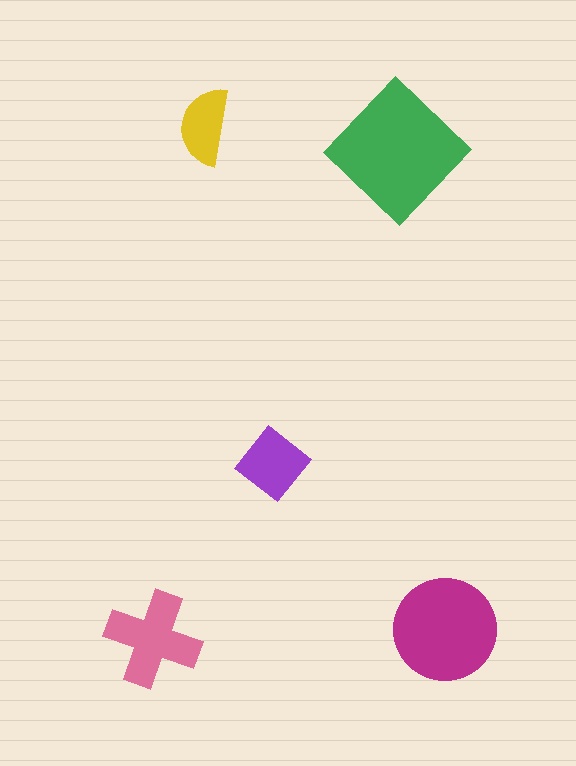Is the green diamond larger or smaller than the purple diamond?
Larger.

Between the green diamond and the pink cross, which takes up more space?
The green diamond.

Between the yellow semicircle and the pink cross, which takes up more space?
The pink cross.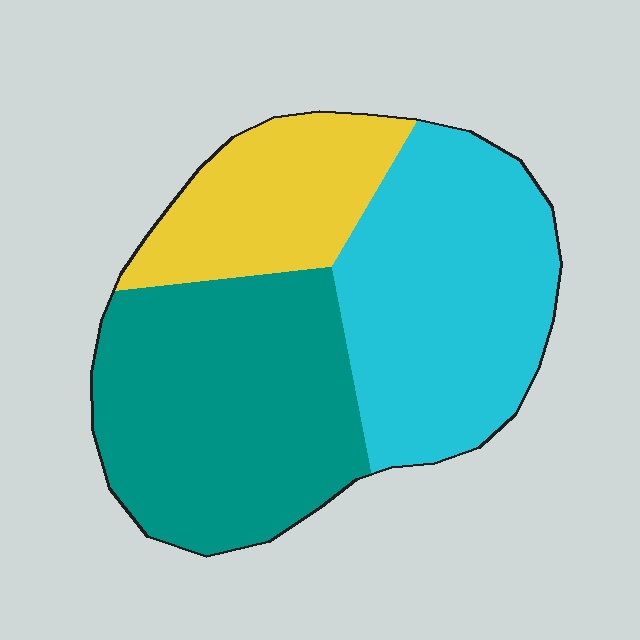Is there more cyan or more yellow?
Cyan.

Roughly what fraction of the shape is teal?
Teal takes up about two fifths (2/5) of the shape.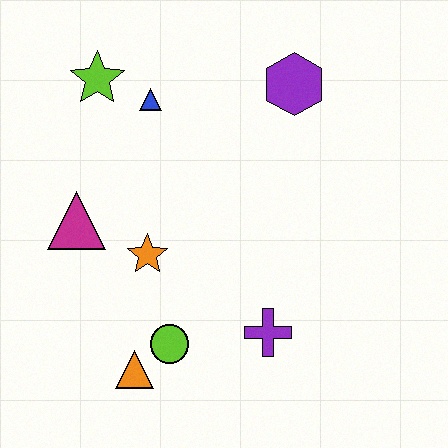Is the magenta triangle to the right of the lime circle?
No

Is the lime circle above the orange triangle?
Yes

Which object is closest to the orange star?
The magenta triangle is closest to the orange star.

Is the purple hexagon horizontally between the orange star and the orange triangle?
No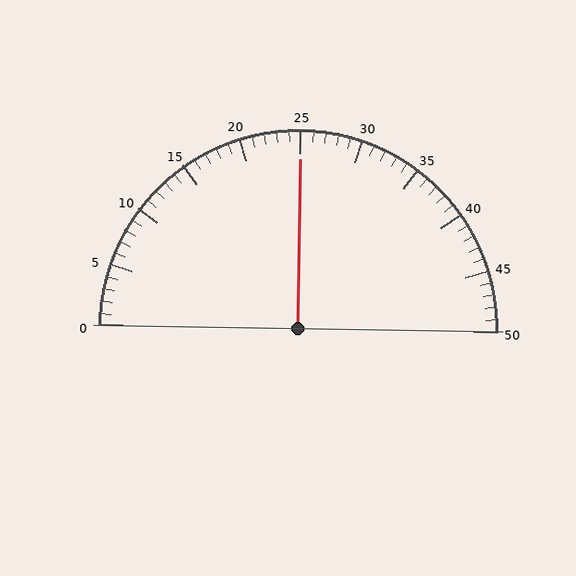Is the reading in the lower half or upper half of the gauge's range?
The reading is in the upper half of the range (0 to 50).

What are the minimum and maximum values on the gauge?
The gauge ranges from 0 to 50.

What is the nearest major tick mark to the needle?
The nearest major tick mark is 25.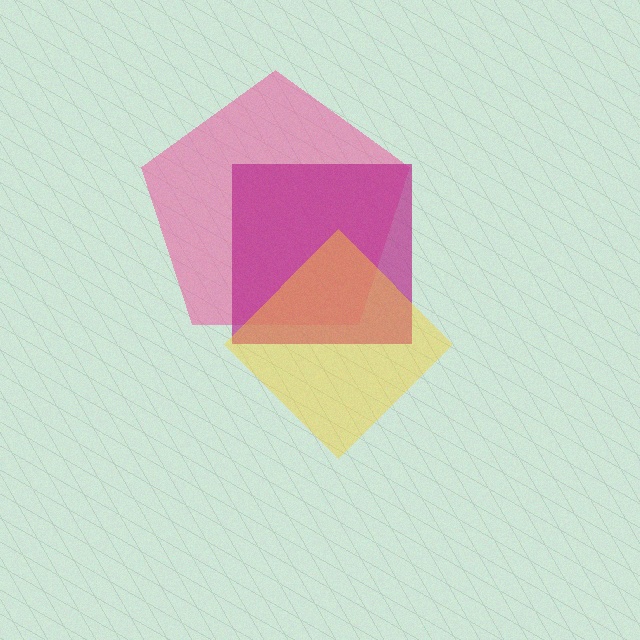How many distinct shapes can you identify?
There are 3 distinct shapes: a pink pentagon, a magenta square, a yellow diamond.